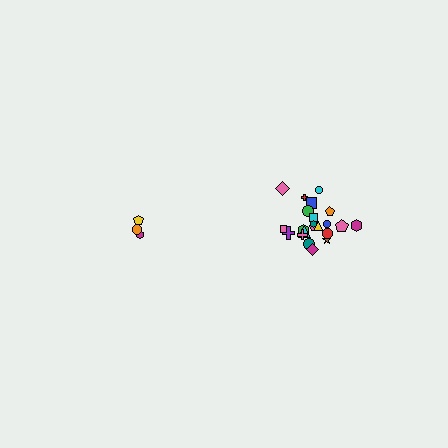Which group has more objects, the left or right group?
The right group.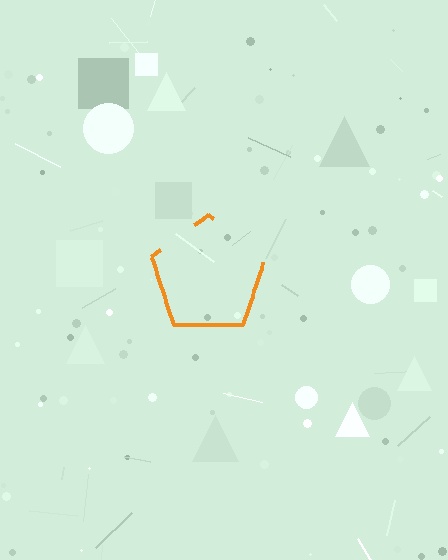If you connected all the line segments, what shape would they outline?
They would outline a pentagon.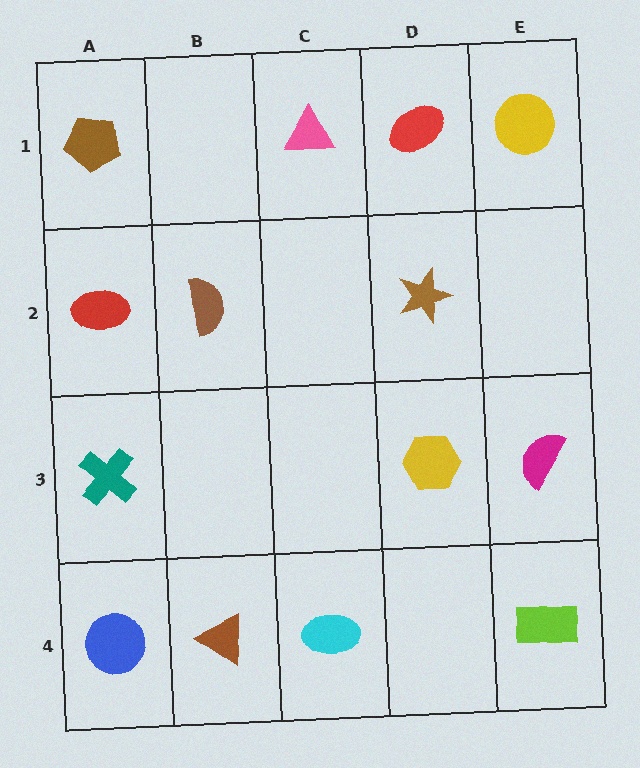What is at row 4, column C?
A cyan ellipse.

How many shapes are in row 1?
4 shapes.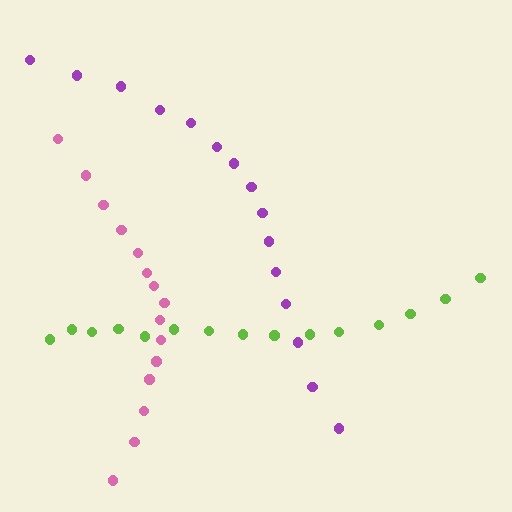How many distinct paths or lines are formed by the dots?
There are 3 distinct paths.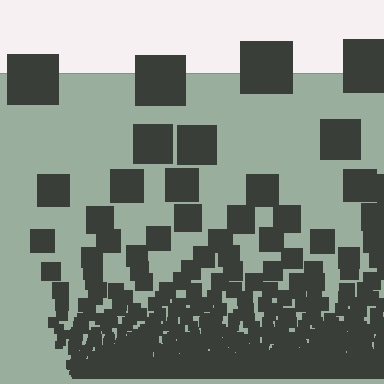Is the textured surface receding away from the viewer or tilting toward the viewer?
The surface appears to tilt toward the viewer. Texture elements get larger and sparser toward the top.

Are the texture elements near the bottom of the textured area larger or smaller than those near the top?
Smaller. The gradient is inverted — elements near the bottom are smaller and denser.